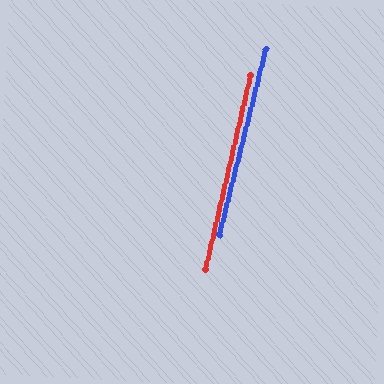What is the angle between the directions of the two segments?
Approximately 1 degree.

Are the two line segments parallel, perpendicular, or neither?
Parallel — their directions differ by only 1.0°.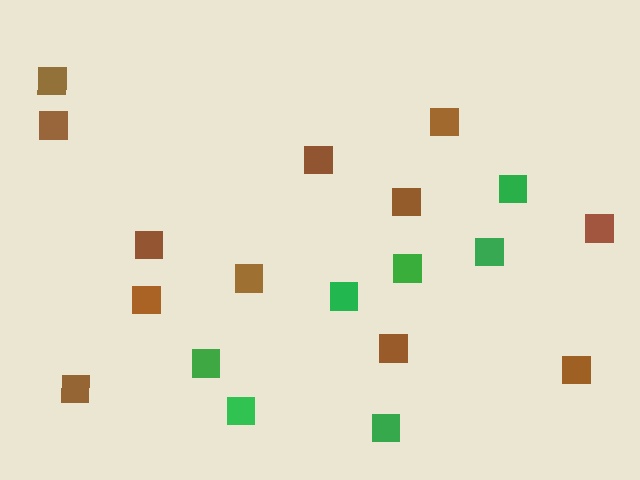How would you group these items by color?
There are 2 groups: one group of brown squares (12) and one group of green squares (7).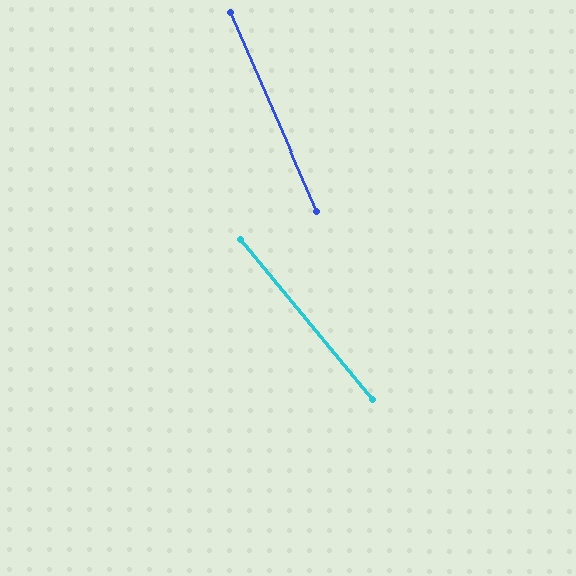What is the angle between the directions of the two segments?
Approximately 16 degrees.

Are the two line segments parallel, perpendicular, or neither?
Neither parallel nor perpendicular — they differ by about 16°.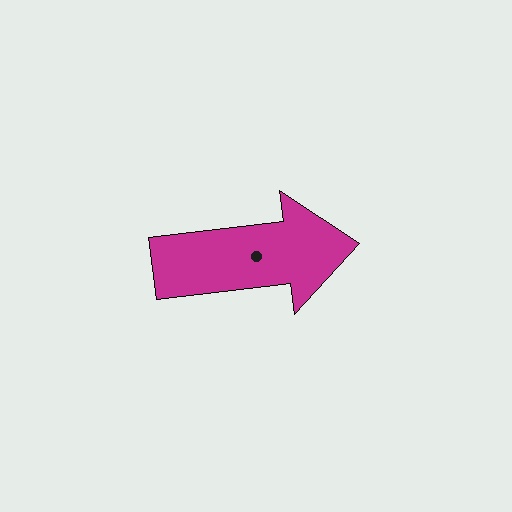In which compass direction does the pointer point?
East.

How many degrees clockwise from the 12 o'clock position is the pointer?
Approximately 83 degrees.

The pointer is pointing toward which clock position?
Roughly 3 o'clock.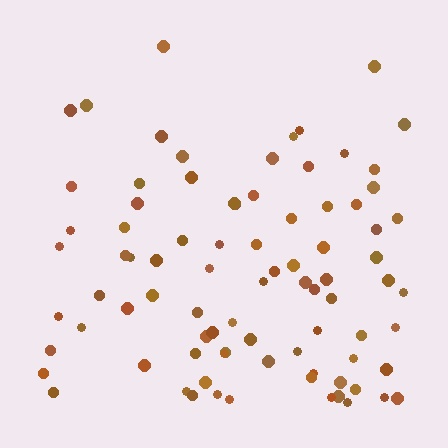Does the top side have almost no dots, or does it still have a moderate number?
Still a moderate number, just noticeably fewer than the bottom.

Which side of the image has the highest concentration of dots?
The bottom.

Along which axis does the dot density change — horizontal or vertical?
Vertical.